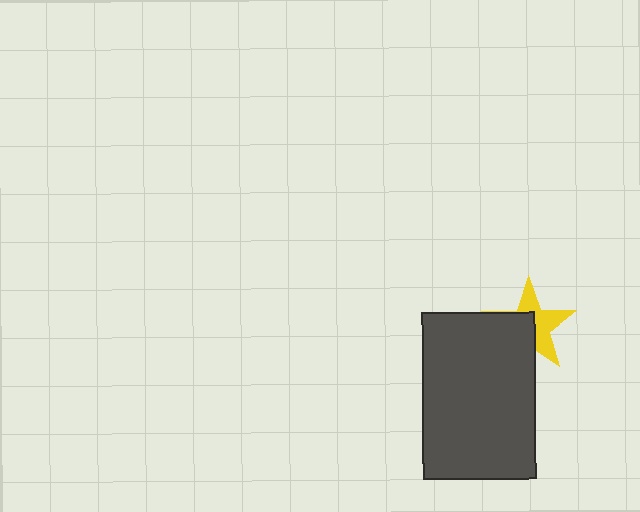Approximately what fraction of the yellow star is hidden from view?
Roughly 48% of the yellow star is hidden behind the dark gray rectangle.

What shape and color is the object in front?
The object in front is a dark gray rectangle.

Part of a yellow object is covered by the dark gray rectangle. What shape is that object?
It is a star.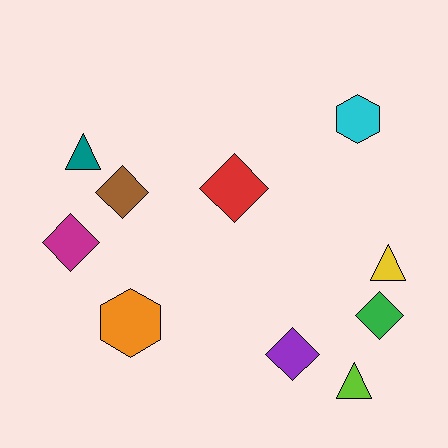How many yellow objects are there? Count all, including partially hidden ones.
There is 1 yellow object.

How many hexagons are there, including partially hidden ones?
There are 2 hexagons.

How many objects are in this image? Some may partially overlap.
There are 10 objects.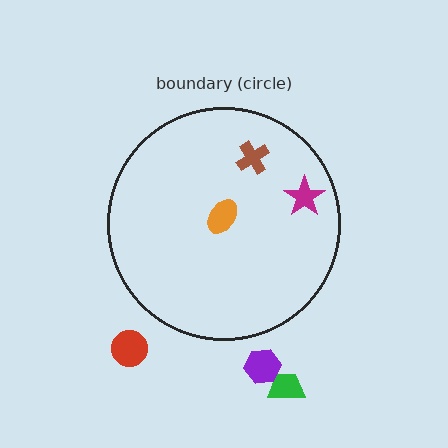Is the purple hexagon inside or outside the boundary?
Outside.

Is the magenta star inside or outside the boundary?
Inside.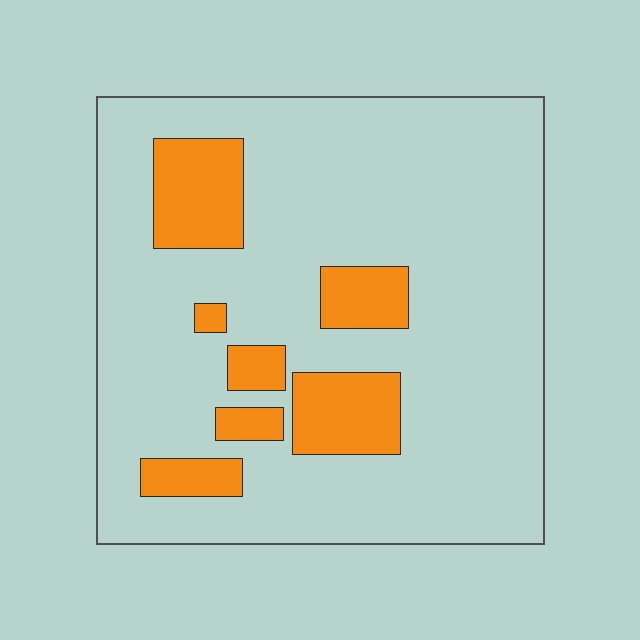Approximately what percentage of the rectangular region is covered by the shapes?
Approximately 15%.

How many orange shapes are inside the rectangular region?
7.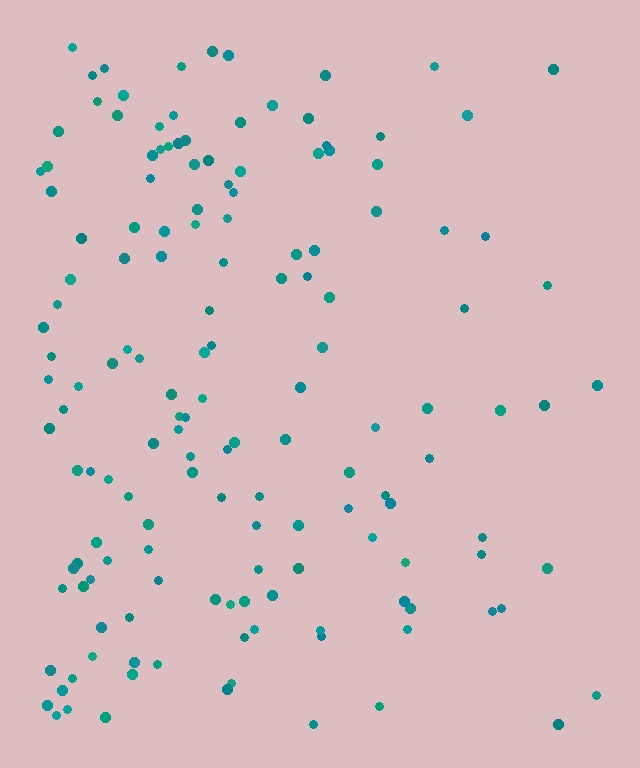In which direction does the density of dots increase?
From right to left, with the left side densest.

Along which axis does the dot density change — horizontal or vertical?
Horizontal.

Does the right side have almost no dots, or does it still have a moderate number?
Still a moderate number, just noticeably fewer than the left.